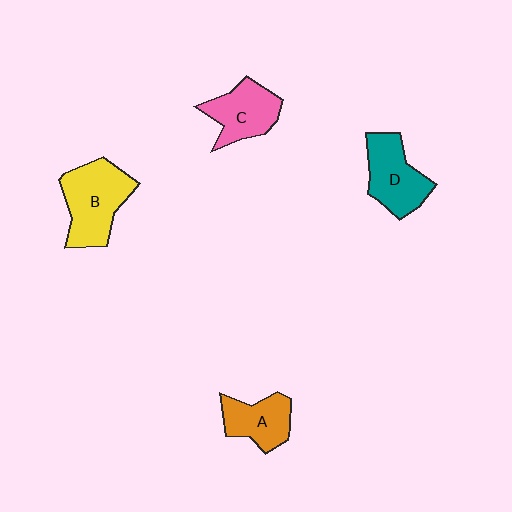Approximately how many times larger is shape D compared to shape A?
Approximately 1.2 times.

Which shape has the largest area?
Shape B (yellow).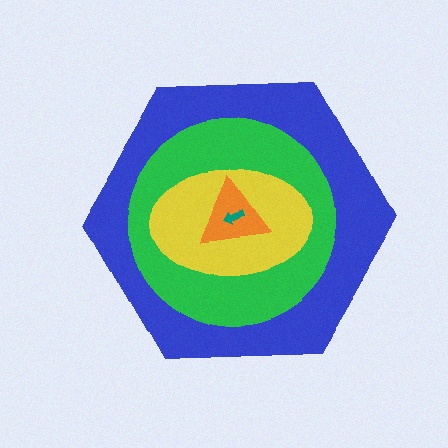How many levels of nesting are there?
5.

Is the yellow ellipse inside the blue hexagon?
Yes.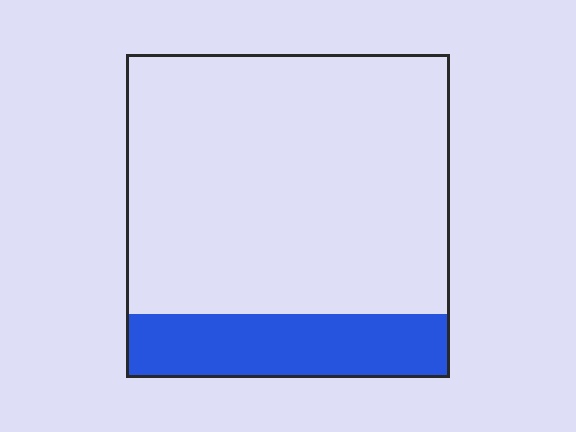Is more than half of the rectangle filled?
No.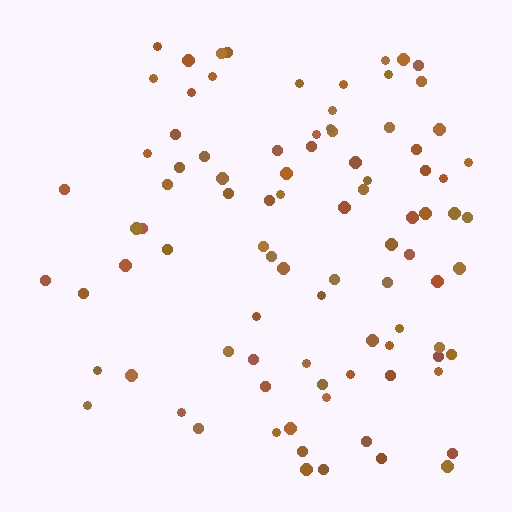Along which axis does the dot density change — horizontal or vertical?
Horizontal.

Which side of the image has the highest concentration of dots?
The right.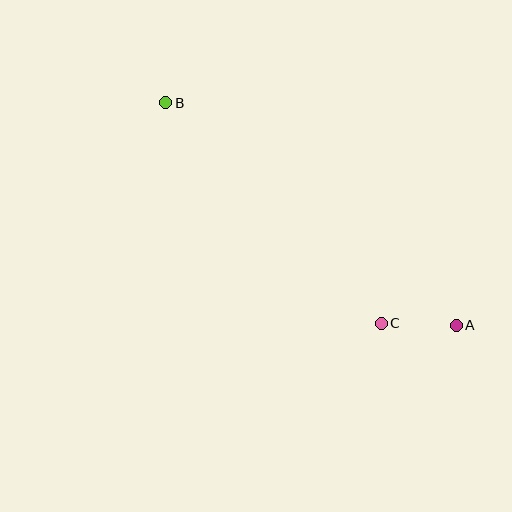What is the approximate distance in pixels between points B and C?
The distance between B and C is approximately 309 pixels.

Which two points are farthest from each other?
Points A and B are farthest from each other.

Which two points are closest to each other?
Points A and C are closest to each other.